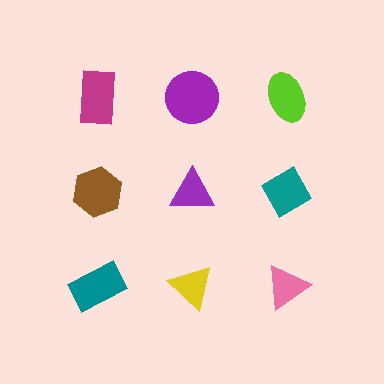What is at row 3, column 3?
A pink triangle.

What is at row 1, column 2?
A purple circle.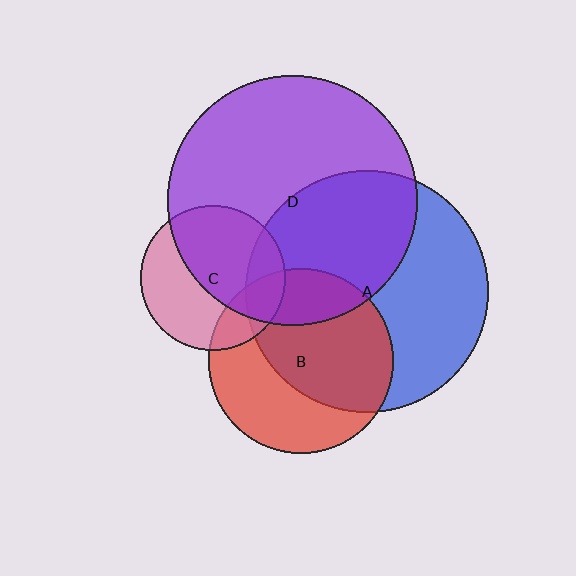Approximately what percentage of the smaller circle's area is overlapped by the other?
Approximately 45%.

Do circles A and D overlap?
Yes.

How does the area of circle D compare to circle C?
Approximately 3.0 times.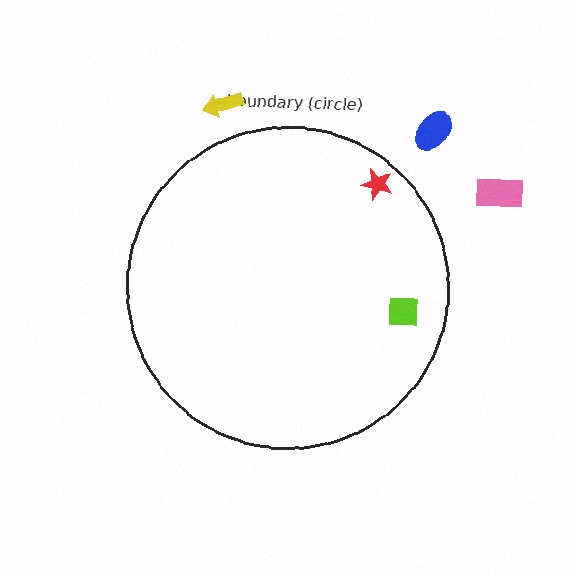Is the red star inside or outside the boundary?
Inside.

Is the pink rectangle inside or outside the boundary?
Outside.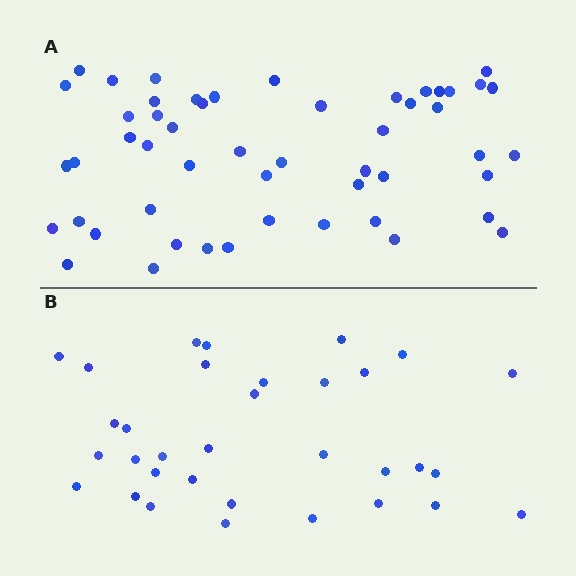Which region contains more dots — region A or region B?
Region A (the top region) has more dots.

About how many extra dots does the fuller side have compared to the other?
Region A has approximately 20 more dots than region B.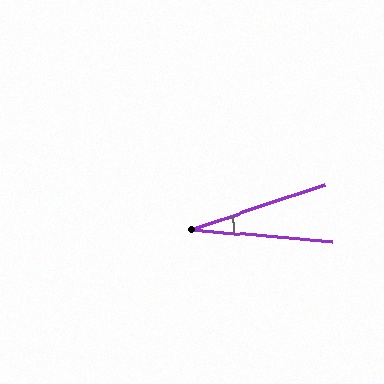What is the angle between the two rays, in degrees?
Approximately 24 degrees.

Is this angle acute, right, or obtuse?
It is acute.